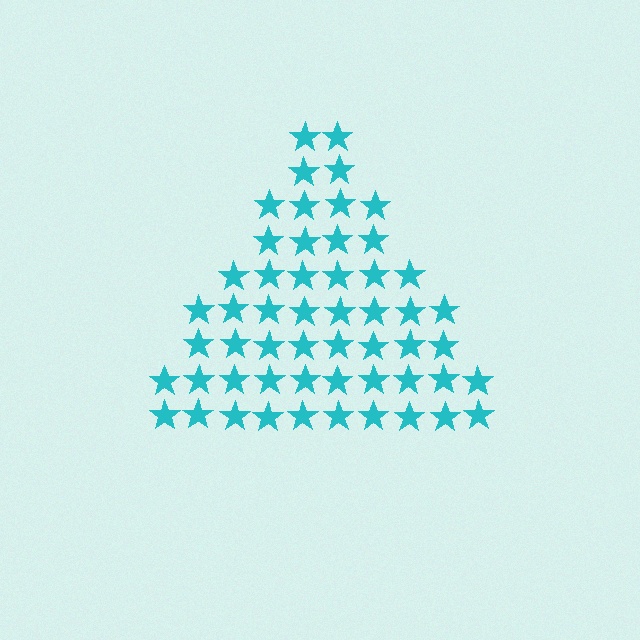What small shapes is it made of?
It is made of small stars.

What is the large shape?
The large shape is a triangle.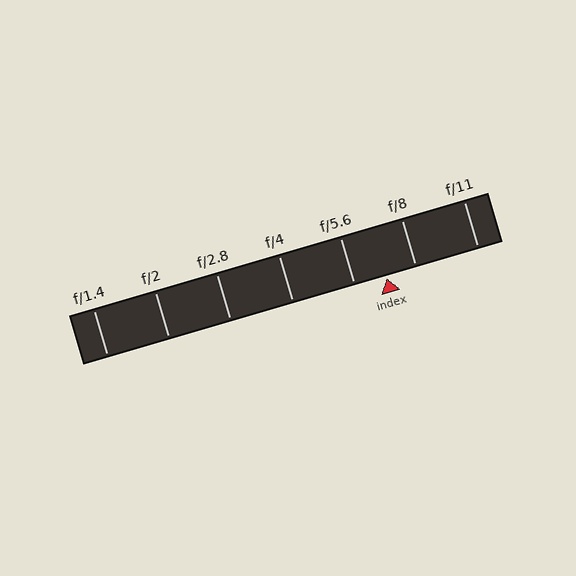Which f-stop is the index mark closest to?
The index mark is closest to f/8.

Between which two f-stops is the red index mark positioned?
The index mark is between f/5.6 and f/8.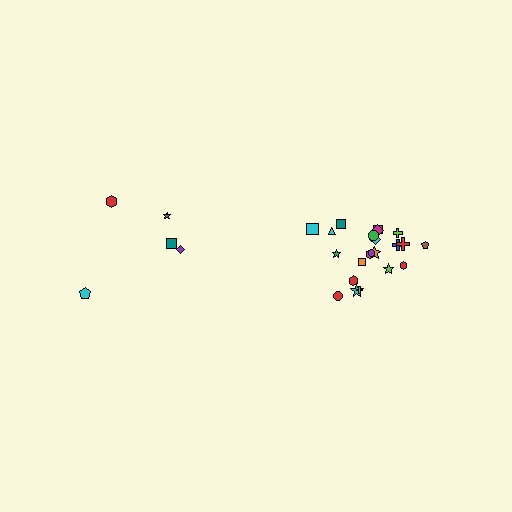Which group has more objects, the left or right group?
The right group.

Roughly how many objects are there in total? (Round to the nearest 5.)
Roughly 25 objects in total.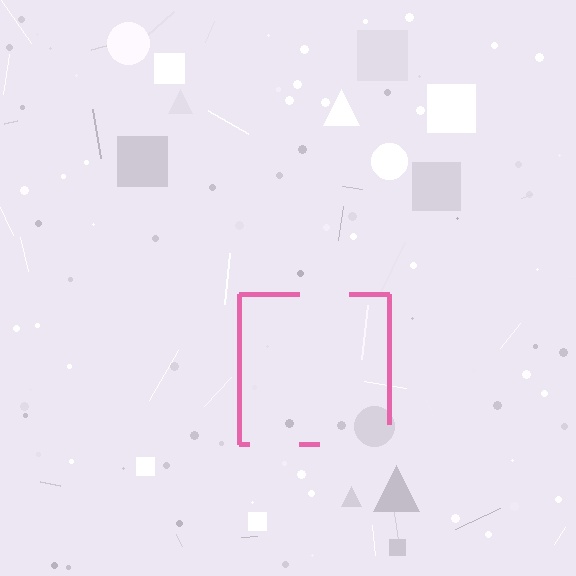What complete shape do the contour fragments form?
The contour fragments form a square.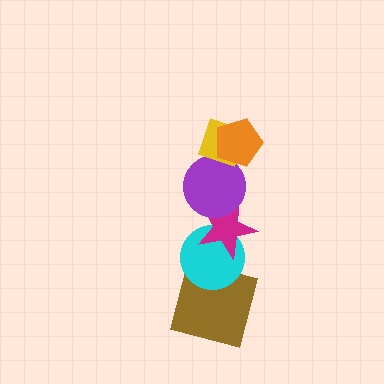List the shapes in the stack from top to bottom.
From top to bottom: the orange pentagon, the yellow diamond, the purple circle, the magenta star, the cyan circle, the brown square.